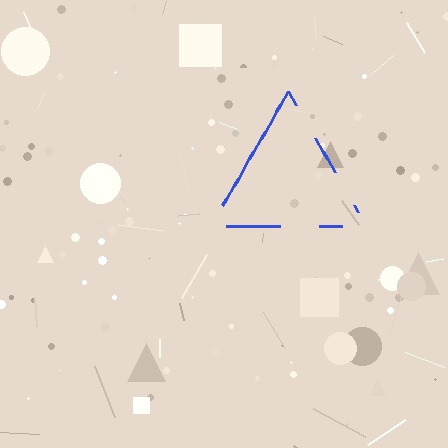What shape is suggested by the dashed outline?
The dashed outline suggests a triangle.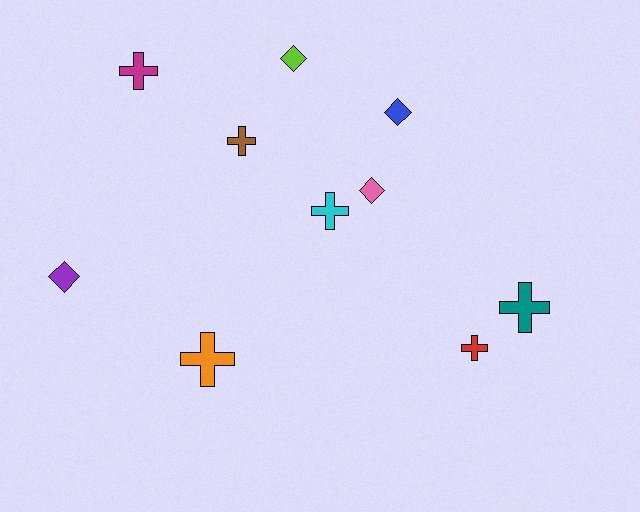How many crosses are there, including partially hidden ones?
There are 6 crosses.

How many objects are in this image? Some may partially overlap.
There are 10 objects.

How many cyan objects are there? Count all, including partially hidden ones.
There is 1 cyan object.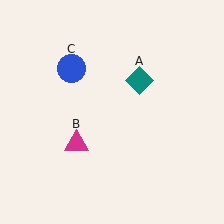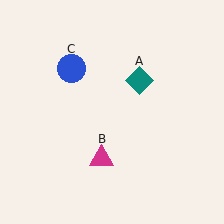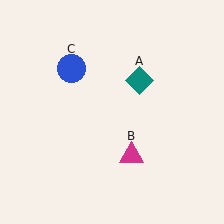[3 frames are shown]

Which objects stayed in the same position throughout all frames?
Teal diamond (object A) and blue circle (object C) remained stationary.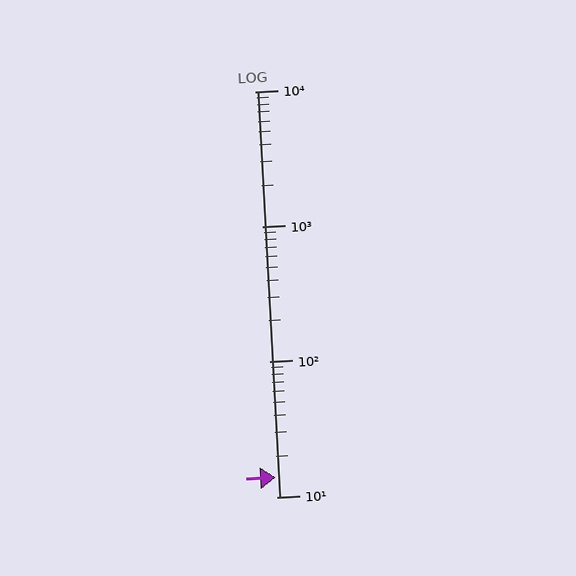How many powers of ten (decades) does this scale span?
The scale spans 3 decades, from 10 to 10000.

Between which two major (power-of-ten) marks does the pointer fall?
The pointer is between 10 and 100.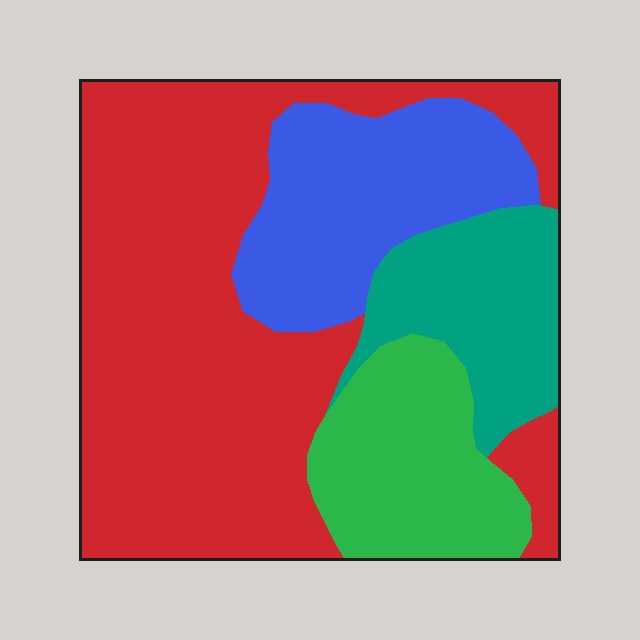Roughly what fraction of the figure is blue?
Blue takes up about one fifth (1/5) of the figure.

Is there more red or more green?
Red.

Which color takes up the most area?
Red, at roughly 50%.